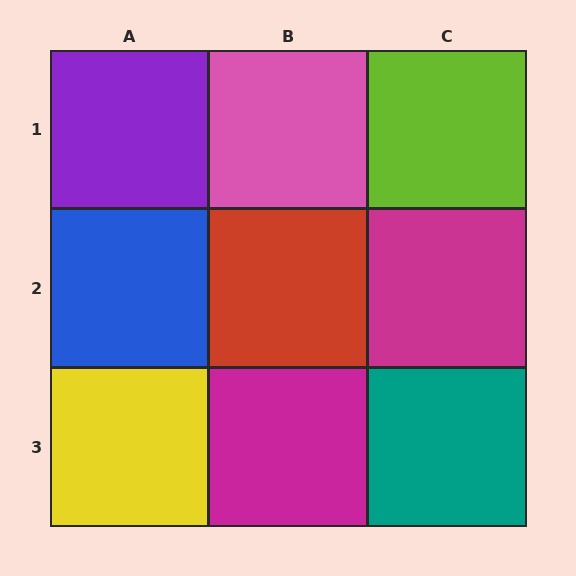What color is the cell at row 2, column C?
Magenta.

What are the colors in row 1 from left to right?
Purple, pink, lime.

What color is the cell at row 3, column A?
Yellow.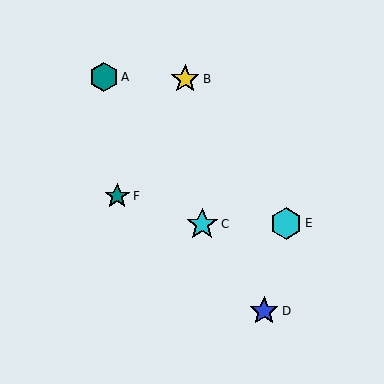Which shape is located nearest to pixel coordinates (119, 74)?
The teal hexagon (labeled A) at (104, 77) is nearest to that location.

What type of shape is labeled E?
Shape E is a cyan hexagon.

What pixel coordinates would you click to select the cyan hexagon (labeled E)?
Click at (286, 223) to select the cyan hexagon E.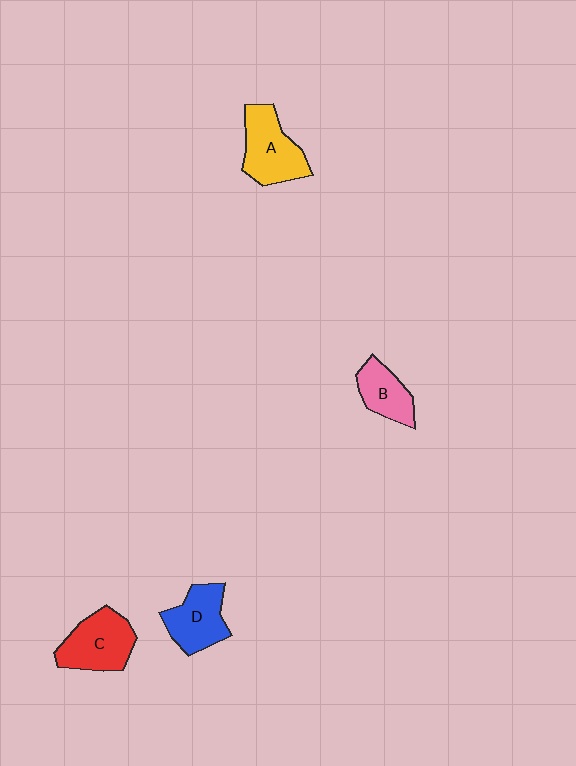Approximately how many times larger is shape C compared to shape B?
Approximately 1.5 times.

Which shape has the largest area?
Shape A (yellow).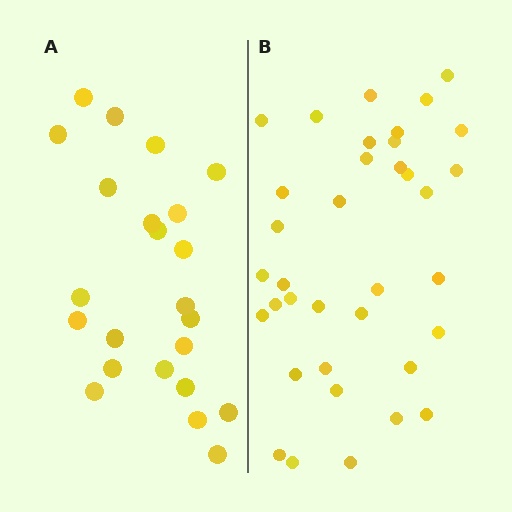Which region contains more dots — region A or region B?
Region B (the right region) has more dots.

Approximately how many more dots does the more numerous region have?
Region B has approximately 15 more dots than region A.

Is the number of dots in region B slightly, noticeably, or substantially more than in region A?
Region B has substantially more. The ratio is roughly 1.6 to 1.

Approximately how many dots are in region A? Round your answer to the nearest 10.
About 20 dots. (The exact count is 23, which rounds to 20.)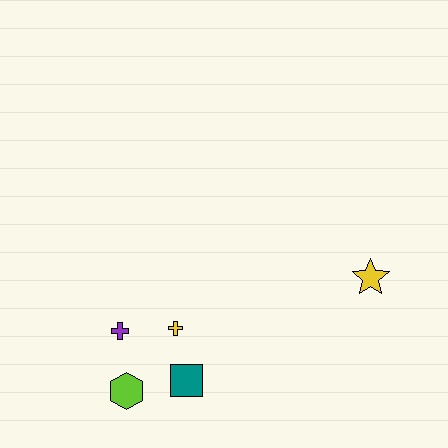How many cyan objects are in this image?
There are no cyan objects.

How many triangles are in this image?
There are no triangles.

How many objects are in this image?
There are 5 objects.